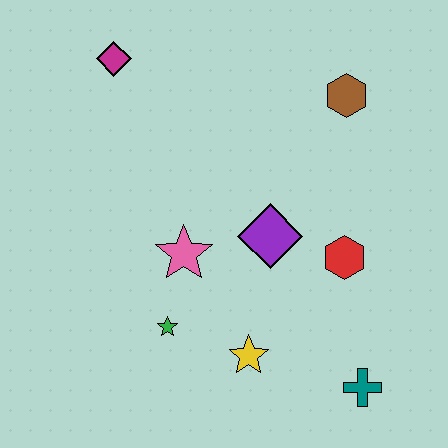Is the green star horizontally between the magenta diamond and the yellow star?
Yes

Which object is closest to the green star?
The pink star is closest to the green star.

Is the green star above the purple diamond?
No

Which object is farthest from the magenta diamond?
The teal cross is farthest from the magenta diamond.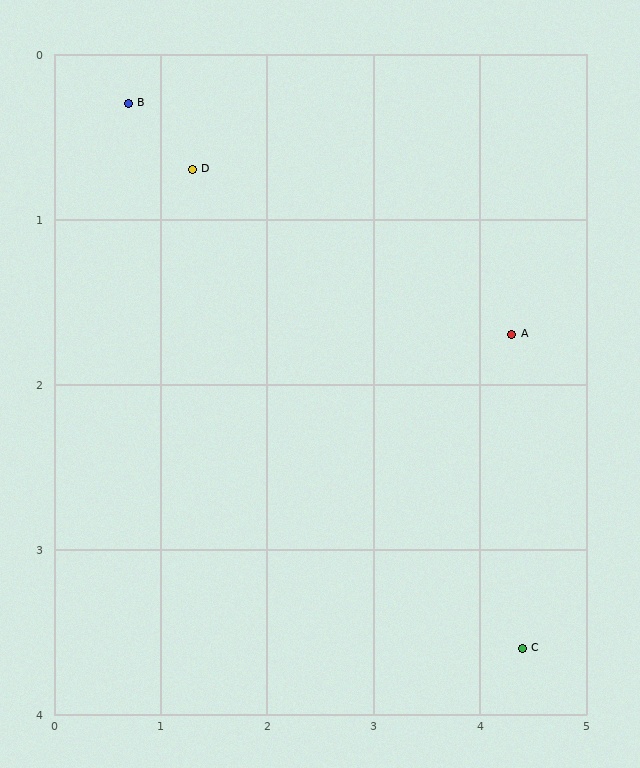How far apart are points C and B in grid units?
Points C and B are about 5.0 grid units apart.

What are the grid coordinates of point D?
Point D is at approximately (1.3, 0.7).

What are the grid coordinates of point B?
Point B is at approximately (0.7, 0.3).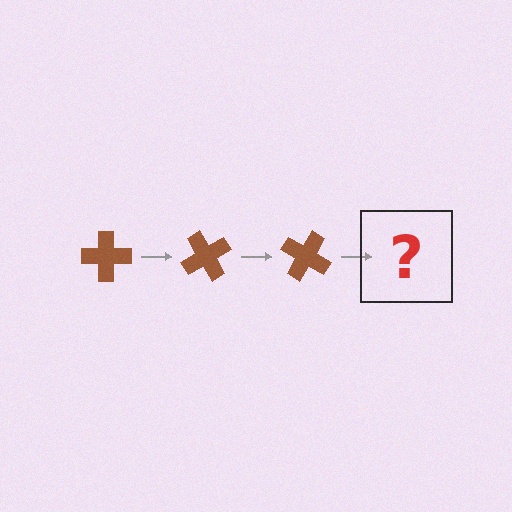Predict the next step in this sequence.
The next step is a brown cross rotated 180 degrees.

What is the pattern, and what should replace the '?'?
The pattern is that the cross rotates 60 degrees each step. The '?' should be a brown cross rotated 180 degrees.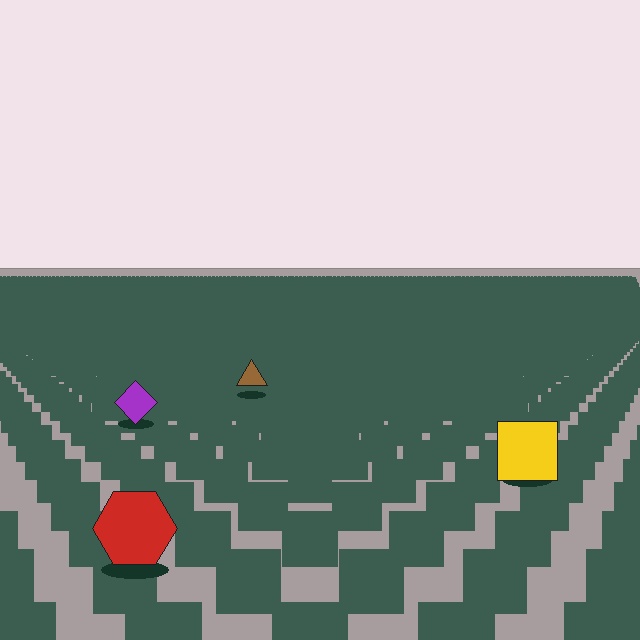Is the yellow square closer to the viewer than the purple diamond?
Yes. The yellow square is closer — you can tell from the texture gradient: the ground texture is coarser near it.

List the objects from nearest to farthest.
From nearest to farthest: the red hexagon, the yellow square, the purple diamond, the brown triangle.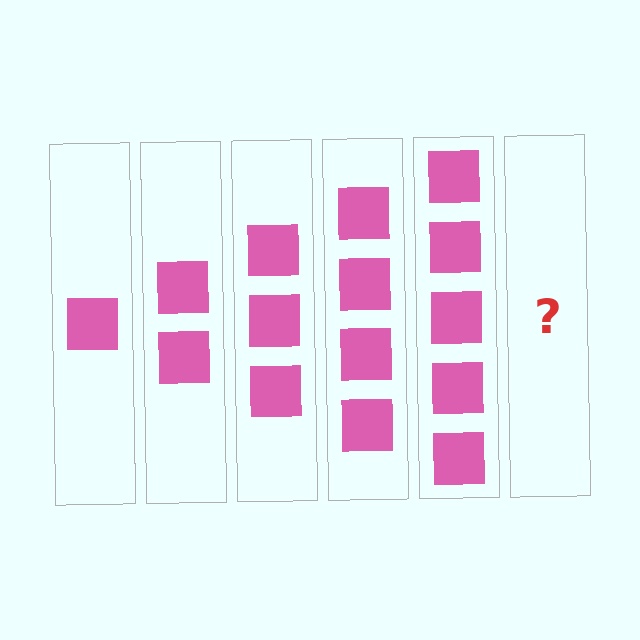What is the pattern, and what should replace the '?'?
The pattern is that each step adds one more square. The '?' should be 6 squares.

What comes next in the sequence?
The next element should be 6 squares.